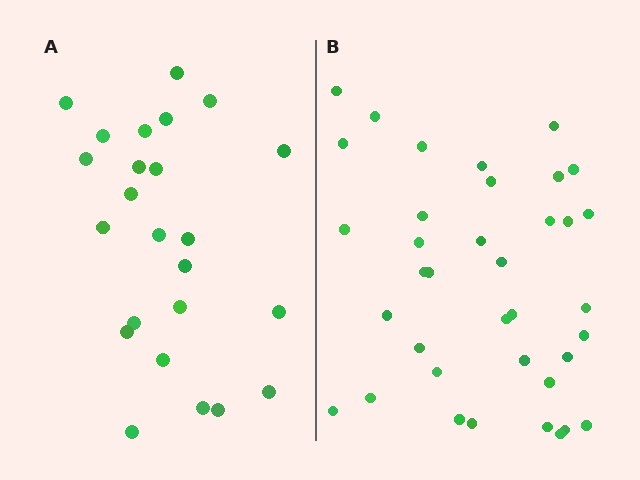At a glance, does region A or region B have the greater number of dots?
Region B (the right region) has more dots.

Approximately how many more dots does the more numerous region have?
Region B has approximately 15 more dots than region A.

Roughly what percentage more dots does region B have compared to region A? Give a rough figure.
About 55% more.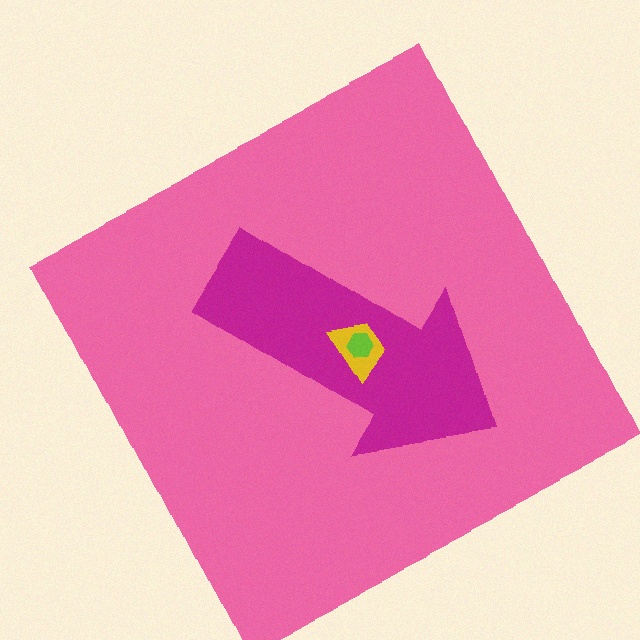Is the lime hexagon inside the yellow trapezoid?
Yes.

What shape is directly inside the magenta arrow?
The yellow trapezoid.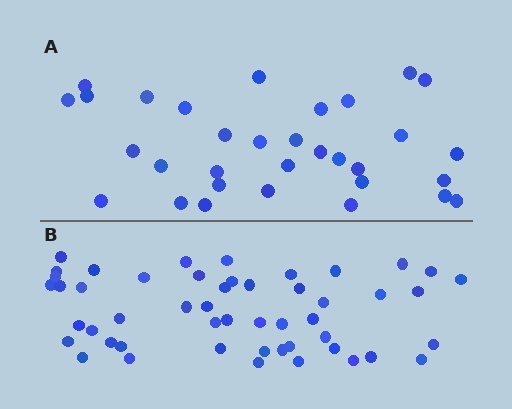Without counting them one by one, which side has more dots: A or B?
Region B (the bottom region) has more dots.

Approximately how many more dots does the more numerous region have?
Region B has approximately 20 more dots than region A.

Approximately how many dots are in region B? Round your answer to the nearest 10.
About 50 dots.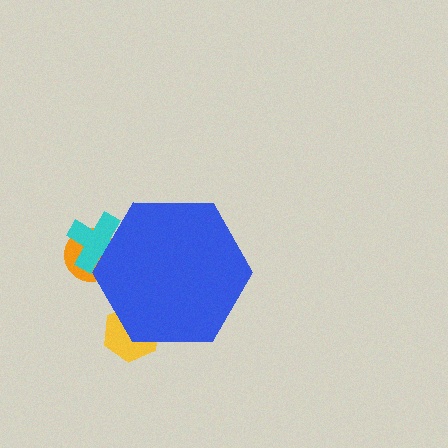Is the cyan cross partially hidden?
Yes, the cyan cross is partially hidden behind the blue hexagon.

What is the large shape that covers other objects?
A blue hexagon.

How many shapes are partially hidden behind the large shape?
3 shapes are partially hidden.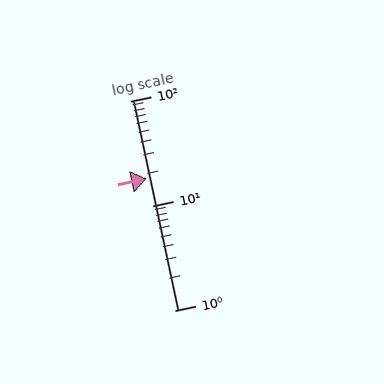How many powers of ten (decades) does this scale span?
The scale spans 2 decades, from 1 to 100.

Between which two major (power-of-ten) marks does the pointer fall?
The pointer is between 10 and 100.